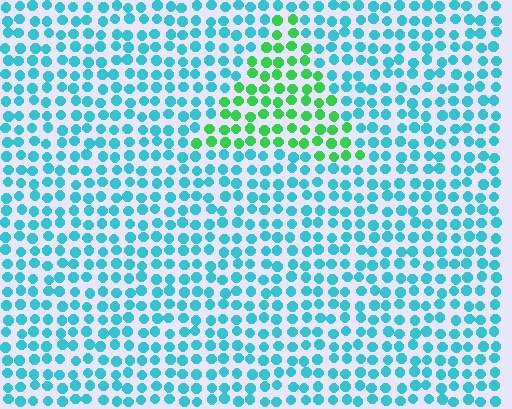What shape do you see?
I see a triangle.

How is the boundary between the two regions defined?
The boundary is defined purely by a slight shift in hue (about 55 degrees). Spacing, size, and orientation are identical on both sides.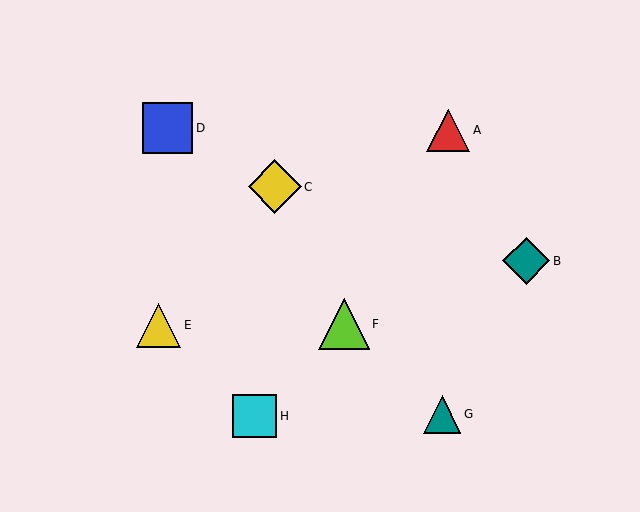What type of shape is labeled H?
Shape H is a cyan square.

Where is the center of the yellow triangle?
The center of the yellow triangle is at (159, 325).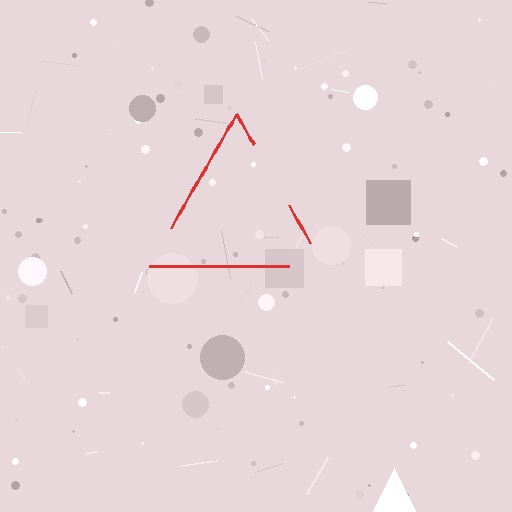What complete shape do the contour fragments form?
The contour fragments form a triangle.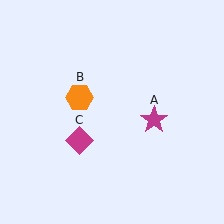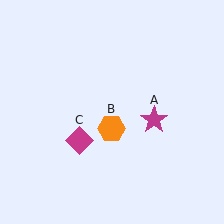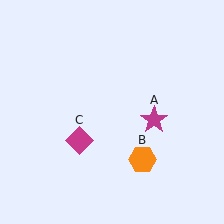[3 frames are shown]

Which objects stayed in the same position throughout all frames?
Magenta star (object A) and magenta diamond (object C) remained stationary.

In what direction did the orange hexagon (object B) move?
The orange hexagon (object B) moved down and to the right.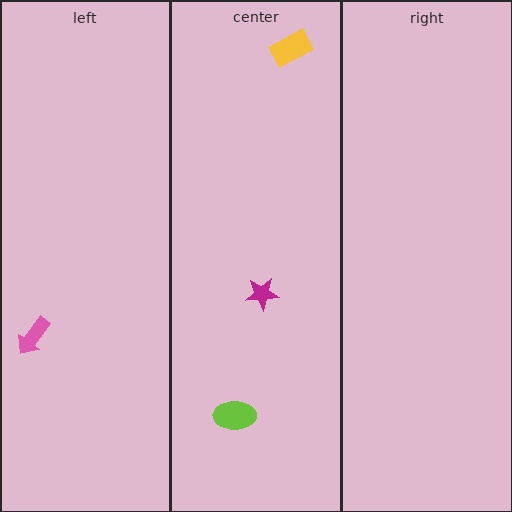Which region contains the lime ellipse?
The center region.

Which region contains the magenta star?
The center region.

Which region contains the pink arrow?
The left region.